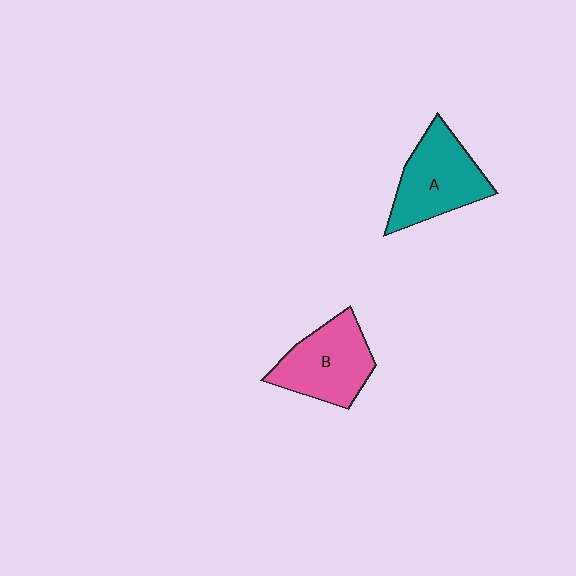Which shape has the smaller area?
Shape B (pink).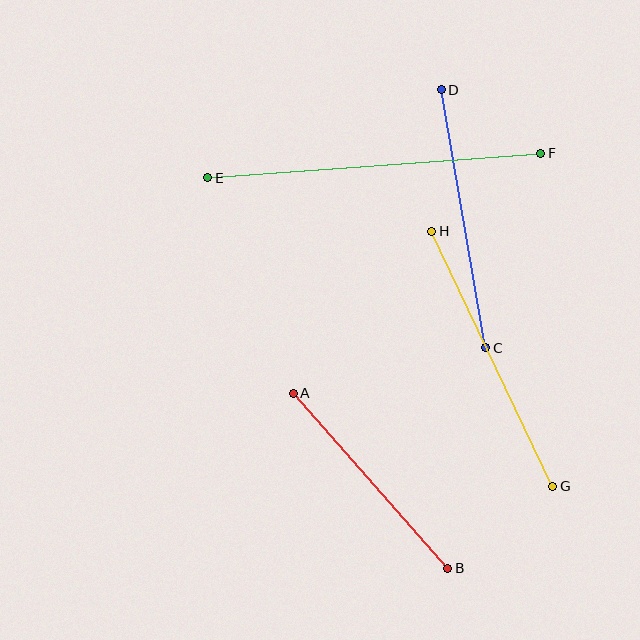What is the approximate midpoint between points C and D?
The midpoint is at approximately (464, 219) pixels.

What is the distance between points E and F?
The distance is approximately 334 pixels.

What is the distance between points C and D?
The distance is approximately 262 pixels.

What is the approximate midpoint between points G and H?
The midpoint is at approximately (492, 359) pixels.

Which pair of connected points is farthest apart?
Points E and F are farthest apart.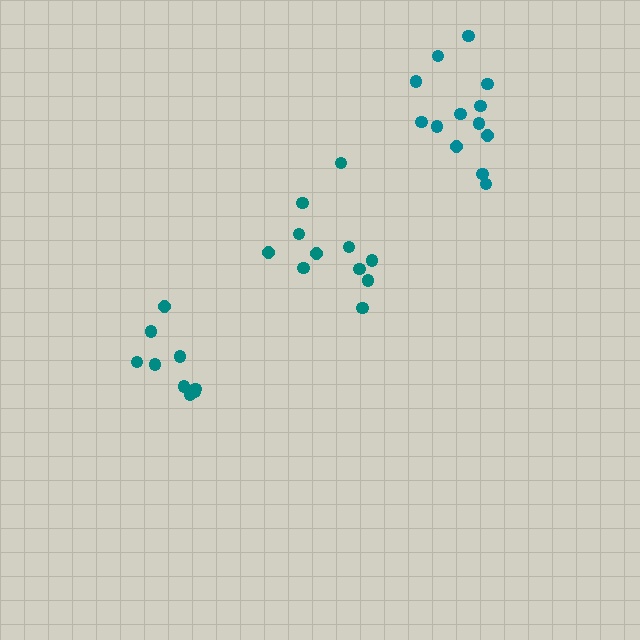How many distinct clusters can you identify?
There are 3 distinct clusters.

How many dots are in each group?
Group 1: 11 dots, Group 2: 13 dots, Group 3: 9 dots (33 total).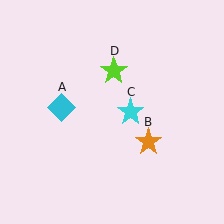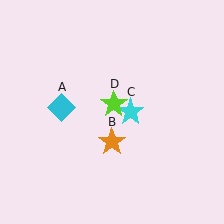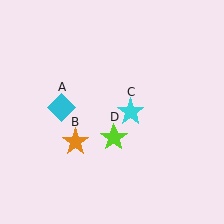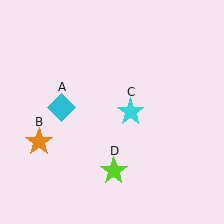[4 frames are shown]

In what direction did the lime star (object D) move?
The lime star (object D) moved down.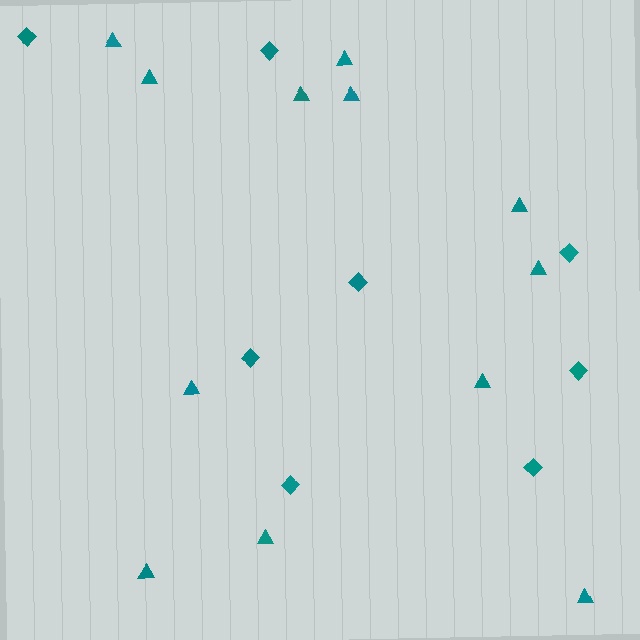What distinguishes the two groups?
There are 2 groups: one group of triangles (12) and one group of diamonds (8).